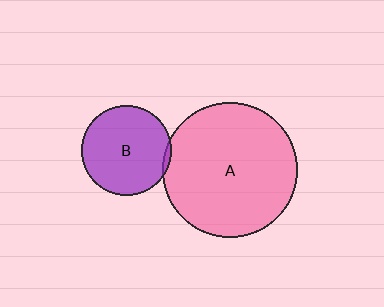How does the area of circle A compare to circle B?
Approximately 2.2 times.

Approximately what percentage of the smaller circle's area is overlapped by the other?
Approximately 5%.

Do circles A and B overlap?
Yes.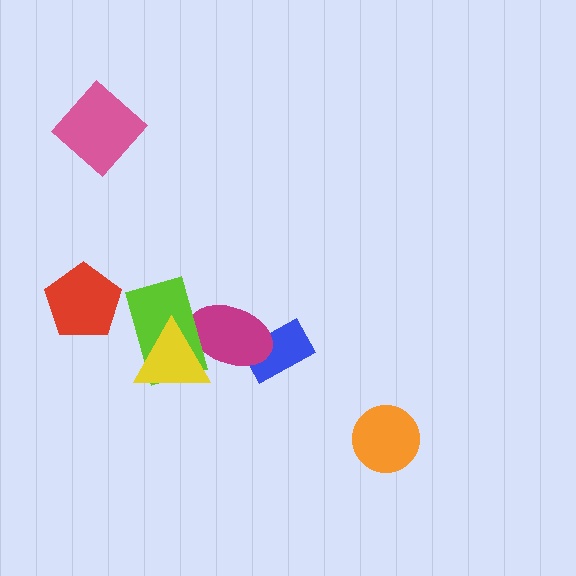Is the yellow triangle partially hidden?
No, no other shape covers it.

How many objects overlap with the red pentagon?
0 objects overlap with the red pentagon.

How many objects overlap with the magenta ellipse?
3 objects overlap with the magenta ellipse.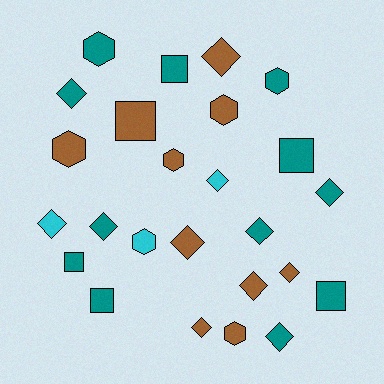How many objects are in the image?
There are 25 objects.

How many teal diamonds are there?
There are 5 teal diamonds.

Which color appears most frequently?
Teal, with 12 objects.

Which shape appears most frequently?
Diamond, with 12 objects.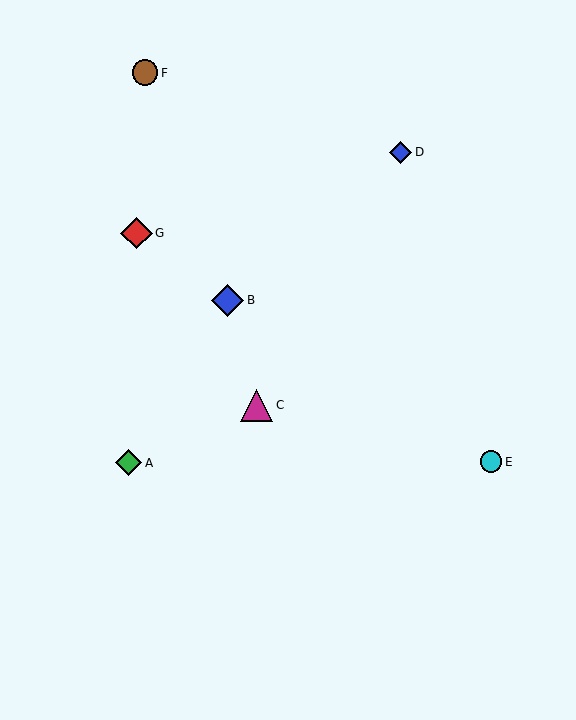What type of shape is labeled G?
Shape G is a red diamond.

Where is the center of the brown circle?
The center of the brown circle is at (145, 73).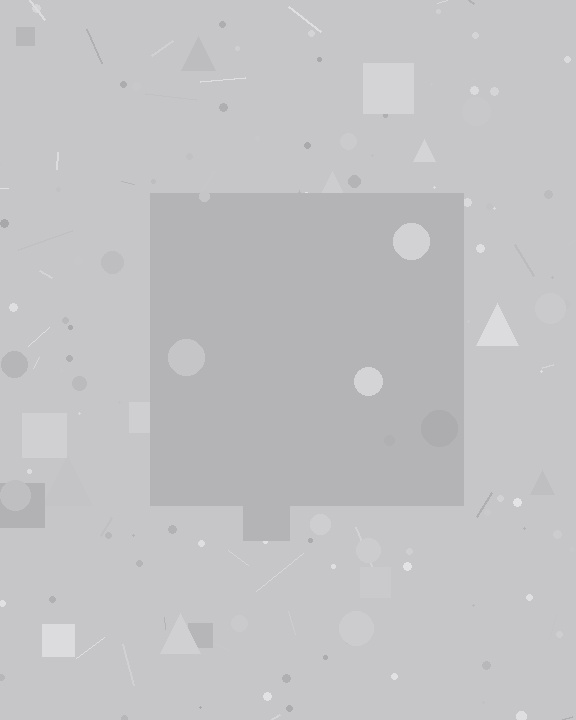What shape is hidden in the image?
A square is hidden in the image.